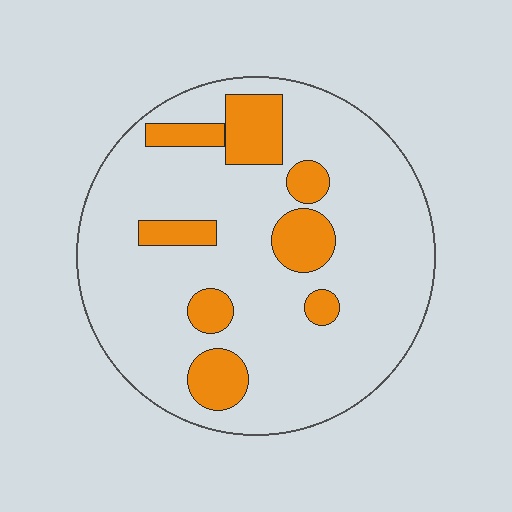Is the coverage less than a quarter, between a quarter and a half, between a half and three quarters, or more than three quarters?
Less than a quarter.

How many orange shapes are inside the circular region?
8.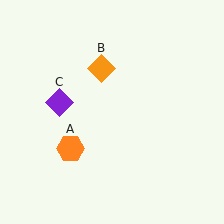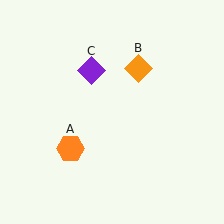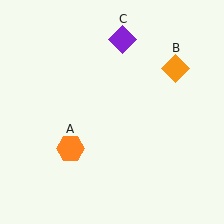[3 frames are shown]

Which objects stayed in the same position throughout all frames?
Orange hexagon (object A) remained stationary.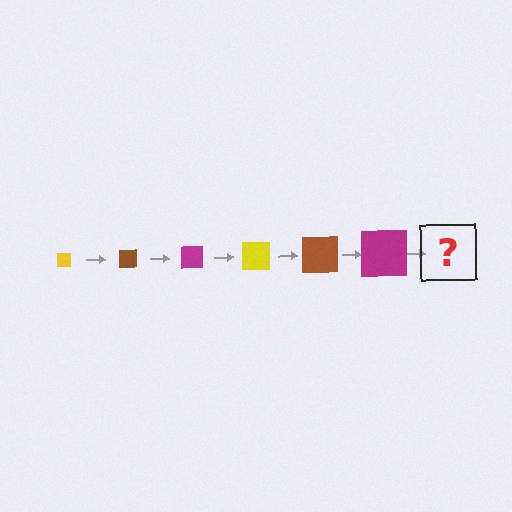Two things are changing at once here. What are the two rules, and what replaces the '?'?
The two rules are that the square grows larger each step and the color cycles through yellow, brown, and magenta. The '?' should be a yellow square, larger than the previous one.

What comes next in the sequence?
The next element should be a yellow square, larger than the previous one.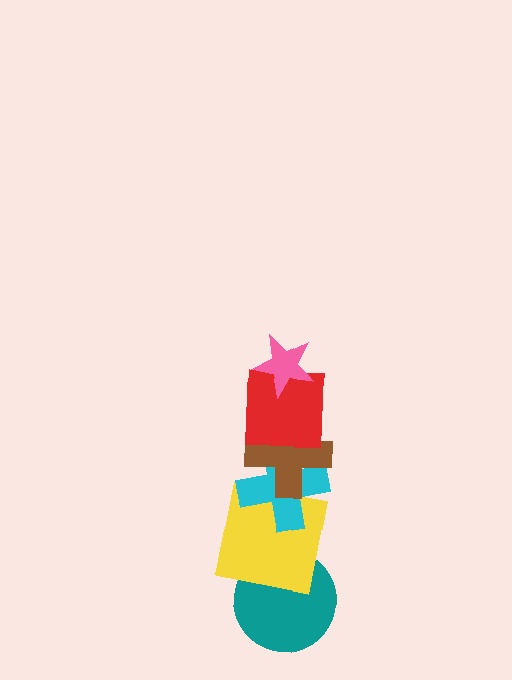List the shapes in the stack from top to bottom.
From top to bottom: the pink star, the red square, the brown cross, the cyan cross, the yellow square, the teal circle.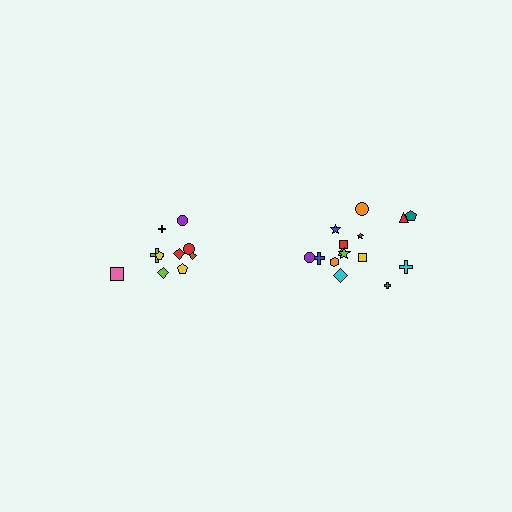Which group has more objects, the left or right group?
The right group.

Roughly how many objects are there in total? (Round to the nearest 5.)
Roughly 25 objects in total.